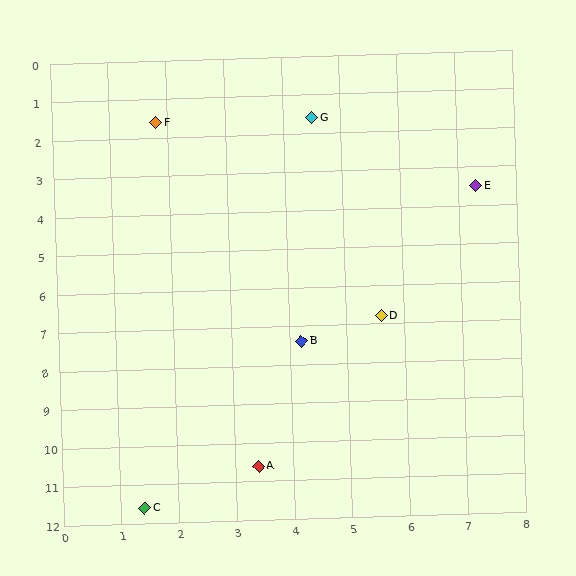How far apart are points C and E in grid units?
Points C and E are about 10.0 grid units apart.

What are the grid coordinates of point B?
Point B is at approximately (4.2, 7.4).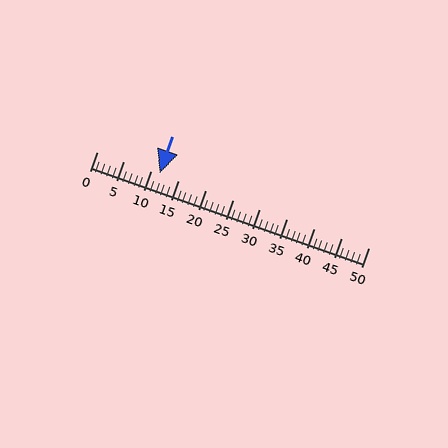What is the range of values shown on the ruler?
The ruler shows values from 0 to 50.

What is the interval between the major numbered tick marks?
The major tick marks are spaced 5 units apart.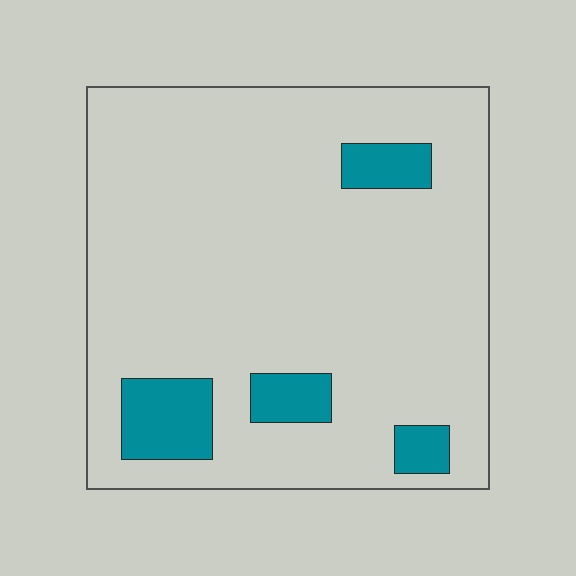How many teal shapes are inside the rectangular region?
4.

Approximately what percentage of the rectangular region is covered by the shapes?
Approximately 10%.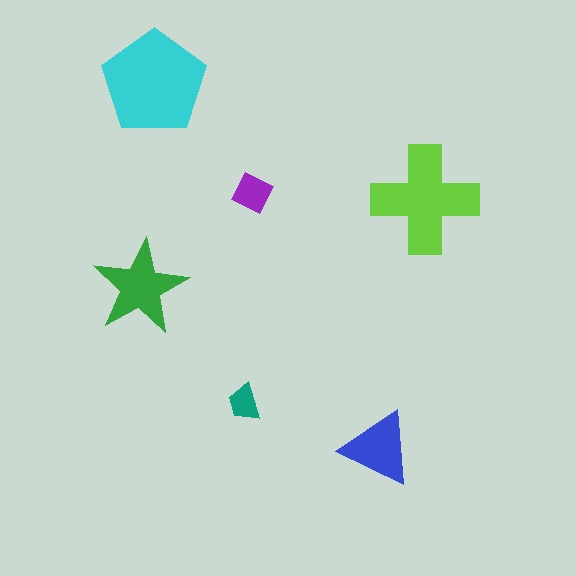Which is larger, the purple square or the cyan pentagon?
The cyan pentagon.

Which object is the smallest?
The teal trapezoid.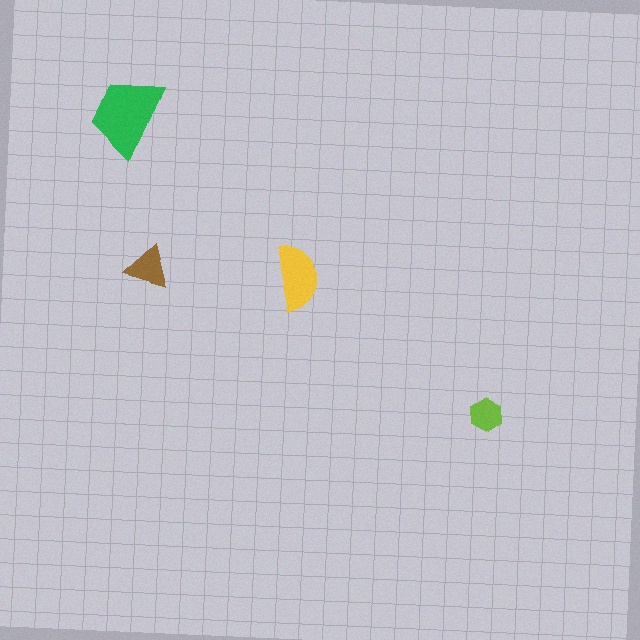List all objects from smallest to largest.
The lime hexagon, the brown triangle, the yellow semicircle, the green trapezoid.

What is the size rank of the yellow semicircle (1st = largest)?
2nd.